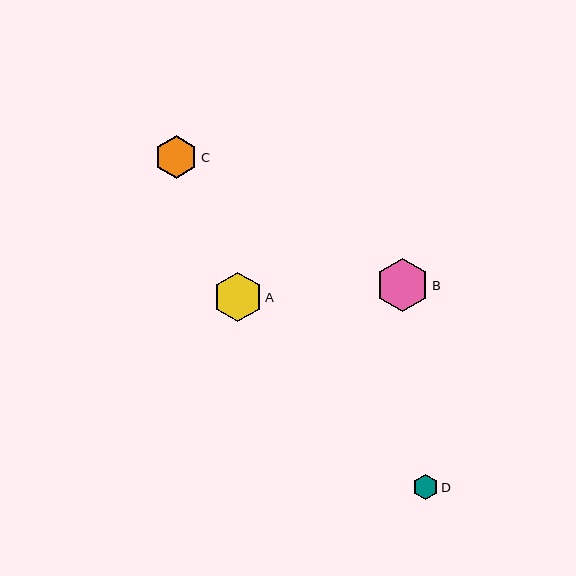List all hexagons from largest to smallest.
From largest to smallest: B, A, C, D.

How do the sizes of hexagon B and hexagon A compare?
Hexagon B and hexagon A are approximately the same size.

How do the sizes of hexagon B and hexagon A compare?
Hexagon B and hexagon A are approximately the same size.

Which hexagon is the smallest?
Hexagon D is the smallest with a size of approximately 25 pixels.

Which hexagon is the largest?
Hexagon B is the largest with a size of approximately 53 pixels.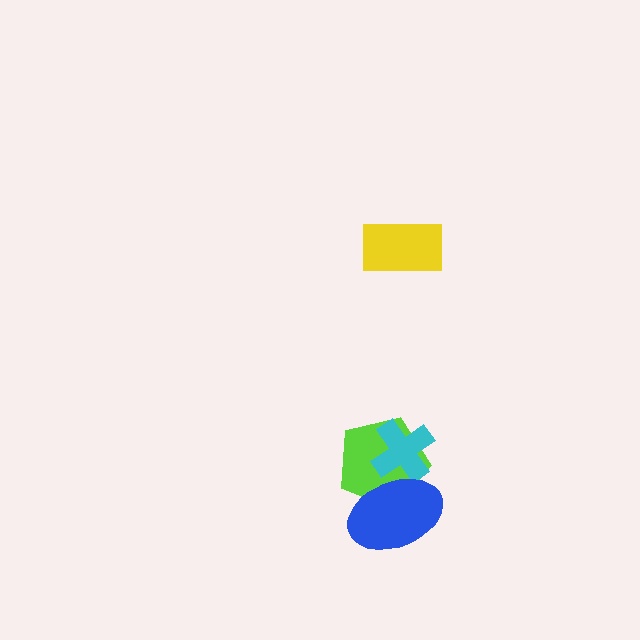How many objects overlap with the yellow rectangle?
0 objects overlap with the yellow rectangle.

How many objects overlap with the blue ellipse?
2 objects overlap with the blue ellipse.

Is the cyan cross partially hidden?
Yes, it is partially covered by another shape.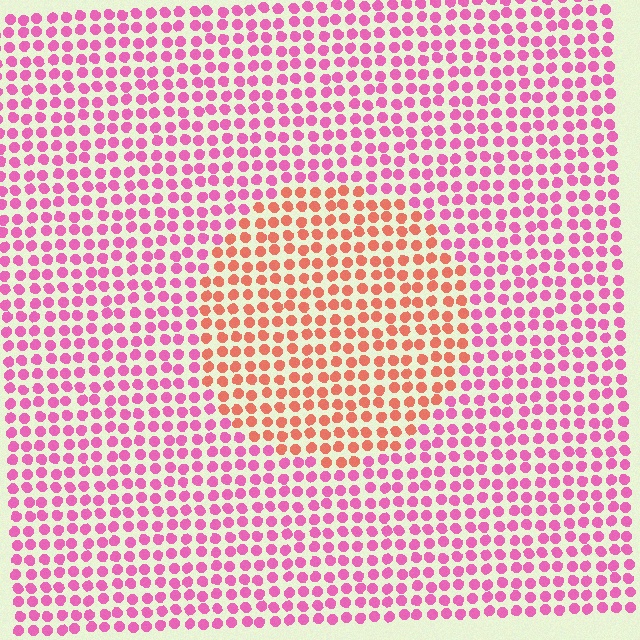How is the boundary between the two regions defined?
The boundary is defined purely by a slight shift in hue (about 45 degrees). Spacing, size, and orientation are identical on both sides.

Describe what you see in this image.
The image is filled with small pink elements in a uniform arrangement. A circle-shaped region is visible where the elements are tinted to a slightly different hue, forming a subtle color boundary.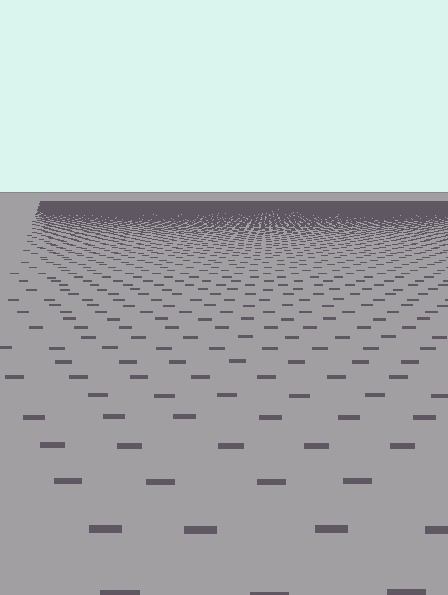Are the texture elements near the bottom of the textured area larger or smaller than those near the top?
Larger. Near the bottom, elements are closer to the viewer and appear at a bigger on-screen size.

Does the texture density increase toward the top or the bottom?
Density increases toward the top.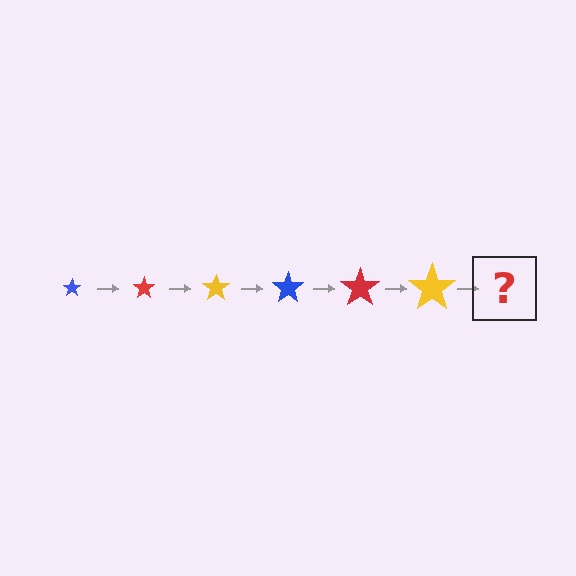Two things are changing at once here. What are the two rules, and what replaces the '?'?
The two rules are that the star grows larger each step and the color cycles through blue, red, and yellow. The '?' should be a blue star, larger than the previous one.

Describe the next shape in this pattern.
It should be a blue star, larger than the previous one.